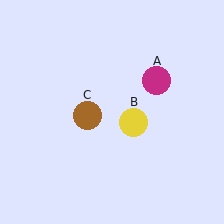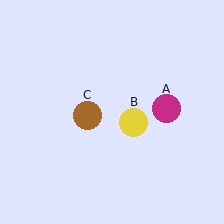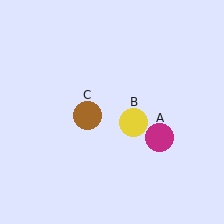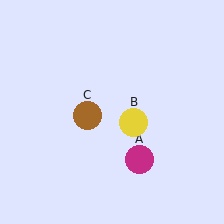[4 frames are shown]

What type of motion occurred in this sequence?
The magenta circle (object A) rotated clockwise around the center of the scene.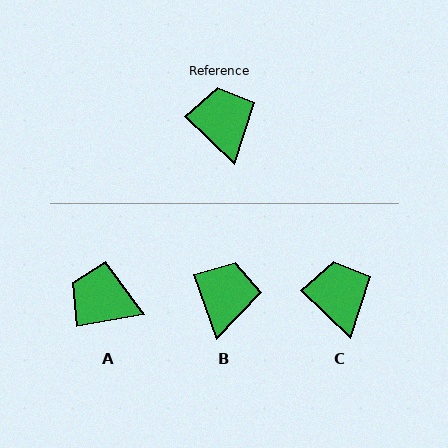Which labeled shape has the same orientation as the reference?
C.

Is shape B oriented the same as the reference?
No, it is off by about 27 degrees.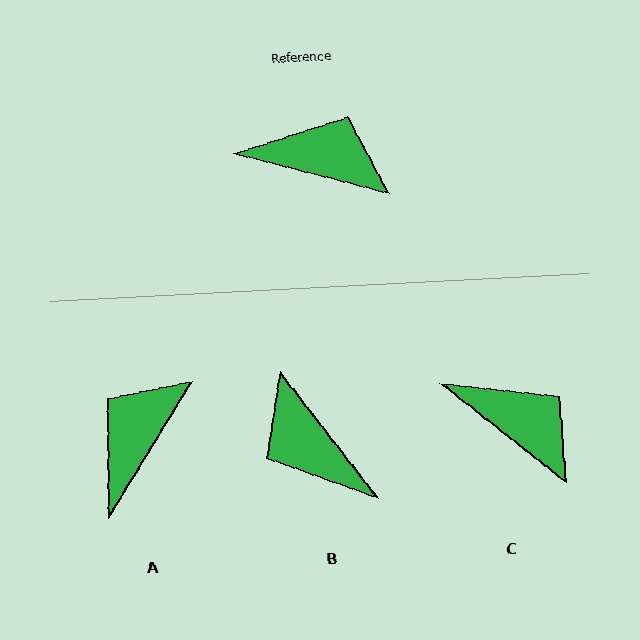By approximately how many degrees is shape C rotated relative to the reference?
Approximately 24 degrees clockwise.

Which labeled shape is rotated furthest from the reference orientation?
B, about 143 degrees away.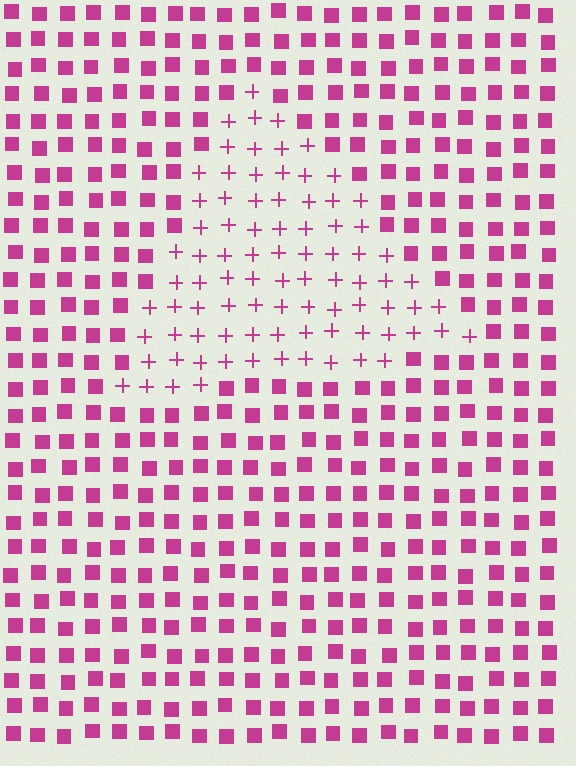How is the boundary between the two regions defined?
The boundary is defined by a change in element shape: plus signs inside vs. squares outside. All elements share the same color and spacing.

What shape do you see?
I see a triangle.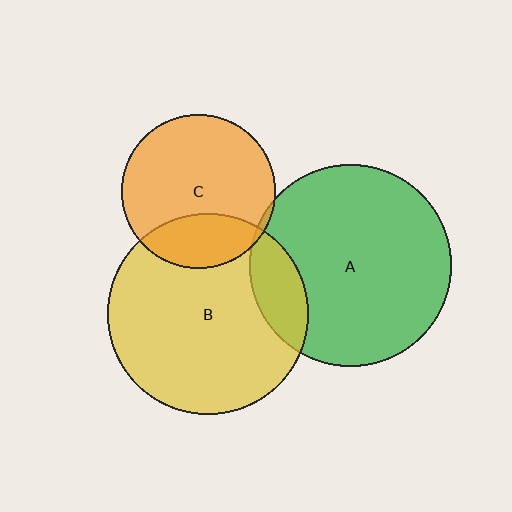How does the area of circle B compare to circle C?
Approximately 1.7 times.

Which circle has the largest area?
Circle A (green).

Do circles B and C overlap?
Yes.